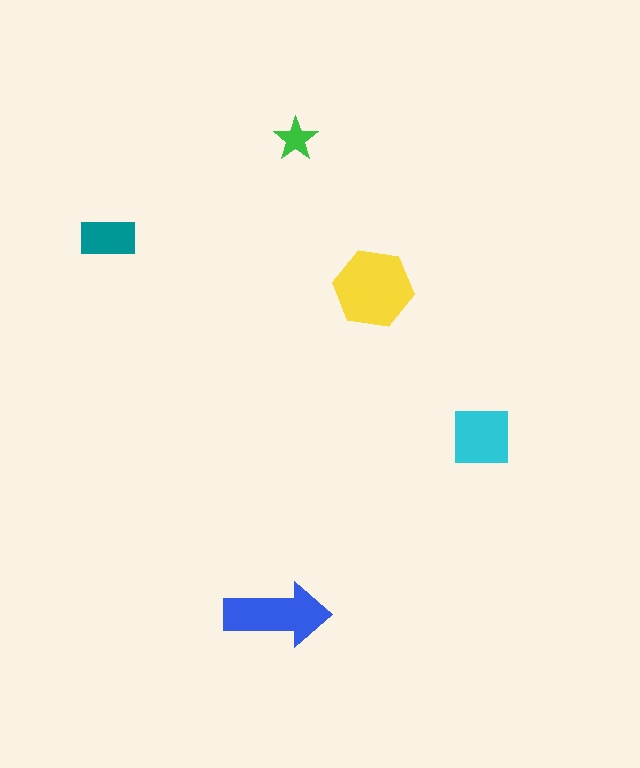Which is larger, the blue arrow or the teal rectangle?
The blue arrow.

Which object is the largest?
The yellow hexagon.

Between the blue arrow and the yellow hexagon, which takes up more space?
The yellow hexagon.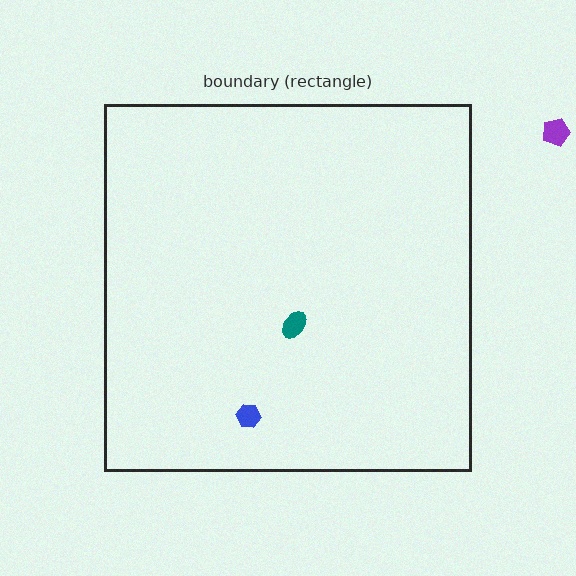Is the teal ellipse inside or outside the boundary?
Inside.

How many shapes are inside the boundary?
2 inside, 1 outside.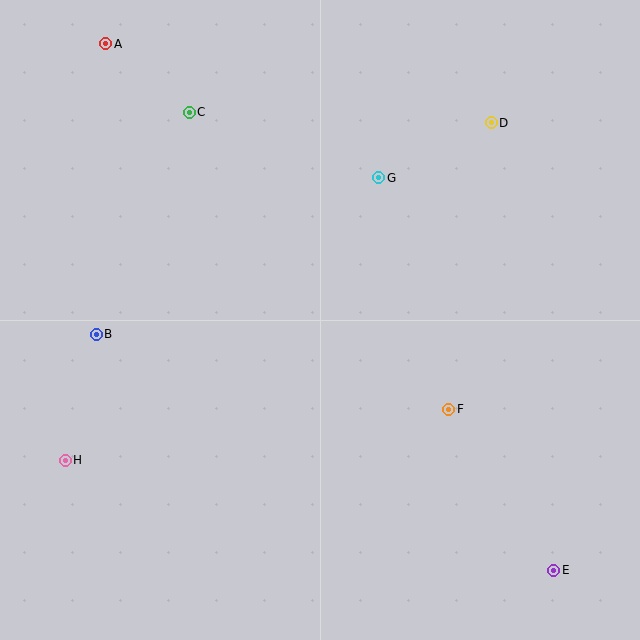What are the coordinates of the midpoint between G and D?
The midpoint between G and D is at (435, 150).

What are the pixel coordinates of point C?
Point C is at (189, 112).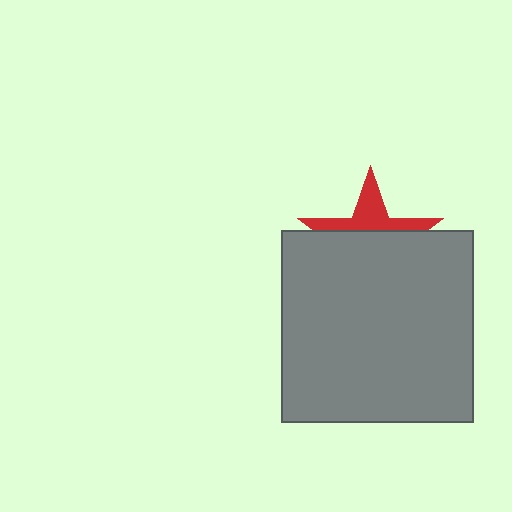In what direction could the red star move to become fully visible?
The red star could move up. That would shift it out from behind the gray square entirely.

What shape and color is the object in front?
The object in front is a gray square.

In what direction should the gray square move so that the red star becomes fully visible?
The gray square should move down. That is the shortest direction to clear the overlap and leave the red star fully visible.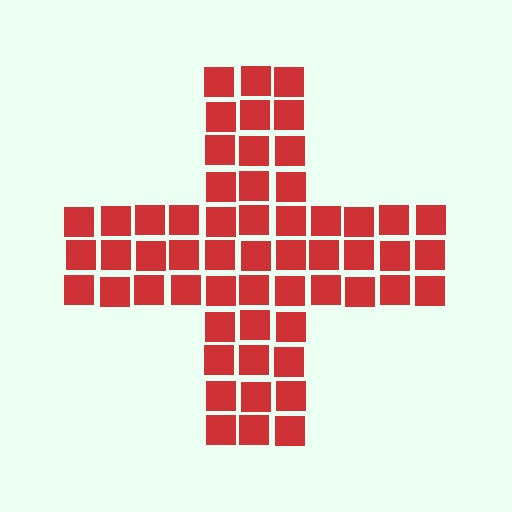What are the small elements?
The small elements are squares.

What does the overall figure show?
The overall figure shows a cross.